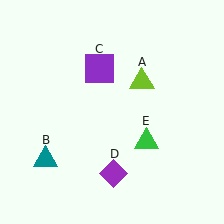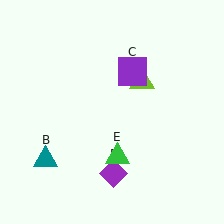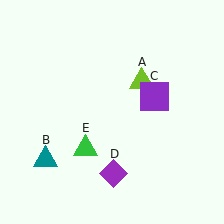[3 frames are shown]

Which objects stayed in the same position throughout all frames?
Lime triangle (object A) and teal triangle (object B) and purple diamond (object D) remained stationary.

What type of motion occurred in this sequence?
The purple square (object C), green triangle (object E) rotated clockwise around the center of the scene.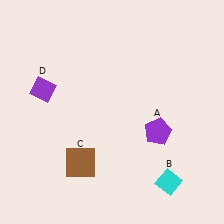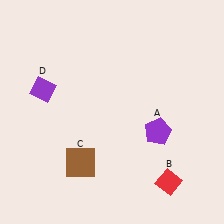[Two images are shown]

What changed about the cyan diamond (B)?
In Image 1, B is cyan. In Image 2, it changed to red.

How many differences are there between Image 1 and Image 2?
There is 1 difference between the two images.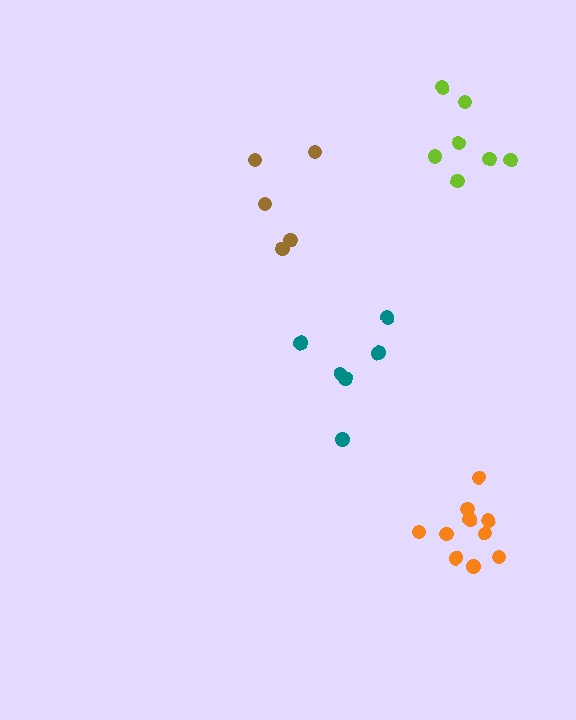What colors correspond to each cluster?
The clusters are colored: teal, orange, lime, brown.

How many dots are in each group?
Group 1: 6 dots, Group 2: 10 dots, Group 3: 7 dots, Group 4: 5 dots (28 total).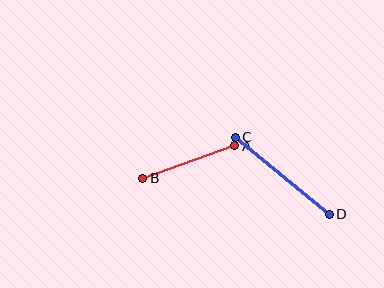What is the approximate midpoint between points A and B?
The midpoint is at approximately (189, 162) pixels.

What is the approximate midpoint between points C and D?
The midpoint is at approximately (282, 176) pixels.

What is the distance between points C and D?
The distance is approximately 121 pixels.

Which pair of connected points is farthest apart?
Points C and D are farthest apart.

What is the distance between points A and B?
The distance is approximately 98 pixels.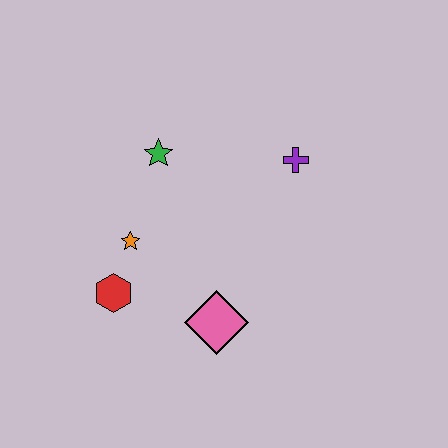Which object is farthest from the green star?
The pink diamond is farthest from the green star.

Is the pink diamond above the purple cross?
No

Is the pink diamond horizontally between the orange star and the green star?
No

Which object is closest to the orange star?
The red hexagon is closest to the orange star.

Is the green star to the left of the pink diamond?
Yes